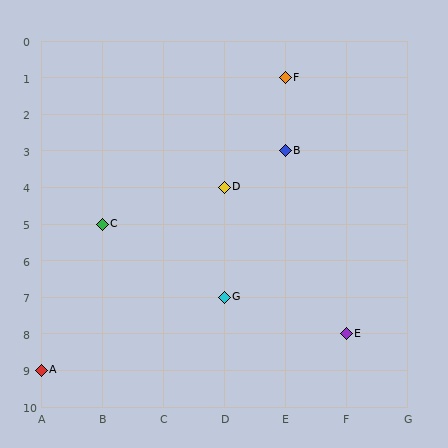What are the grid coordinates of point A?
Point A is at grid coordinates (A, 9).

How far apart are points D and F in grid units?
Points D and F are 1 column and 3 rows apart (about 3.2 grid units diagonally).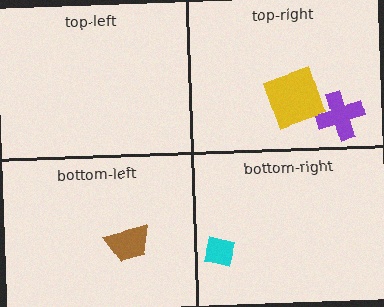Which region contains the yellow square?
The top-right region.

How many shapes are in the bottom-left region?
1.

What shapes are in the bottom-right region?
The cyan square.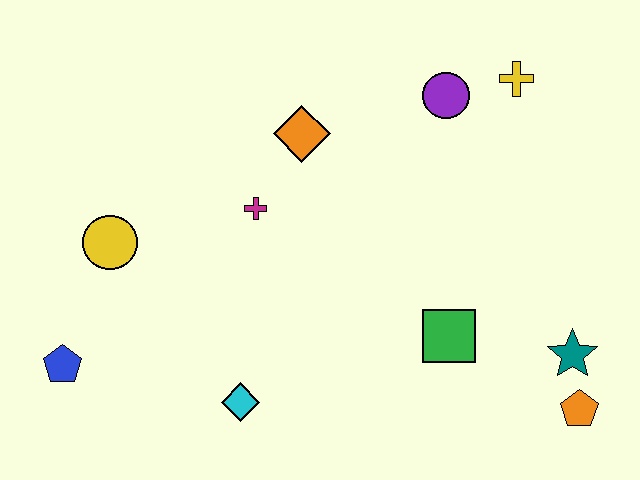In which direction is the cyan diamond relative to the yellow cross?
The cyan diamond is below the yellow cross.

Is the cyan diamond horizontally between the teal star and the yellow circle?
Yes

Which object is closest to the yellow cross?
The purple circle is closest to the yellow cross.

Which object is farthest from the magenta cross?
The orange pentagon is farthest from the magenta cross.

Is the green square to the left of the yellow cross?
Yes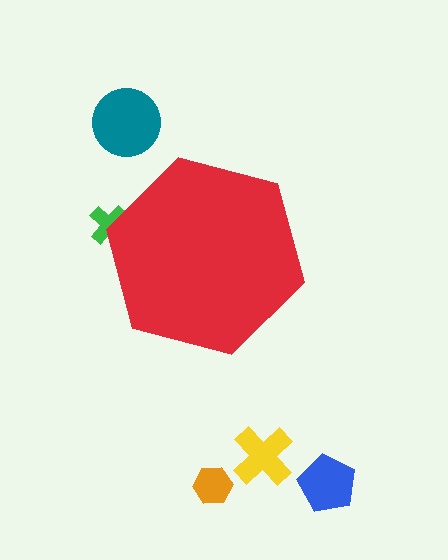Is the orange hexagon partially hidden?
No, the orange hexagon is fully visible.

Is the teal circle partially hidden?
No, the teal circle is fully visible.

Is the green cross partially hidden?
Yes, the green cross is partially hidden behind the red hexagon.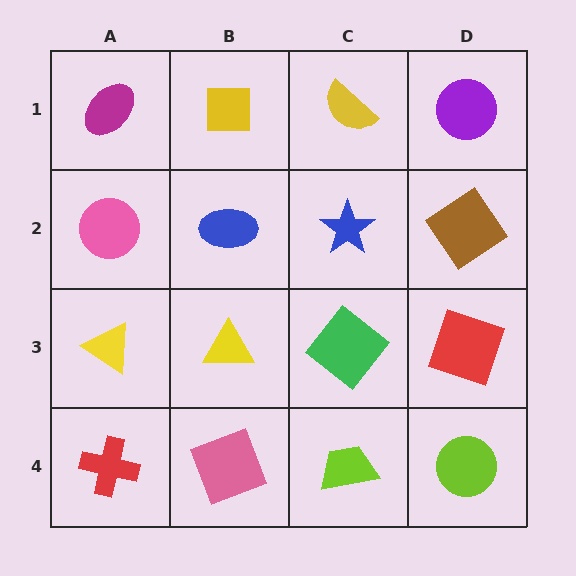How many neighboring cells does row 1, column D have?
2.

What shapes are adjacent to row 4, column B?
A yellow triangle (row 3, column B), a red cross (row 4, column A), a lime trapezoid (row 4, column C).